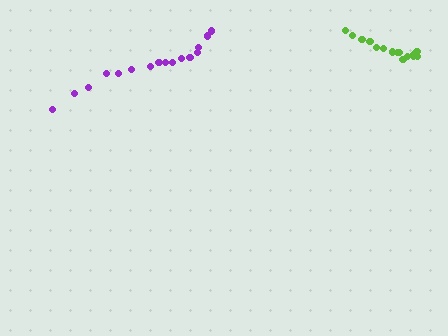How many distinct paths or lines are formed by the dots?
There are 2 distinct paths.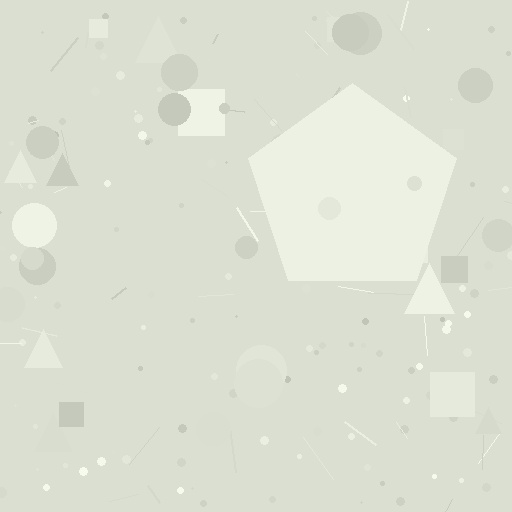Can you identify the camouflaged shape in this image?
The camouflaged shape is a pentagon.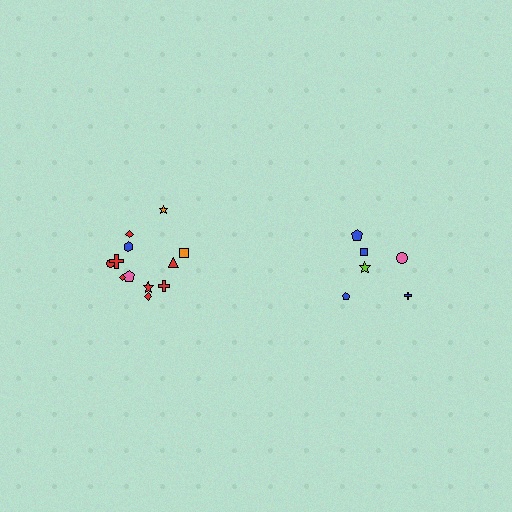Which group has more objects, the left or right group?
The left group.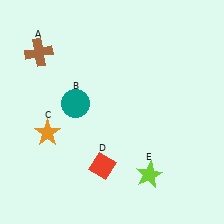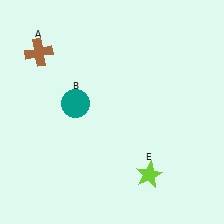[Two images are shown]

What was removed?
The red diamond (D), the orange star (C) were removed in Image 2.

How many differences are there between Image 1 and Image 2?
There are 2 differences between the two images.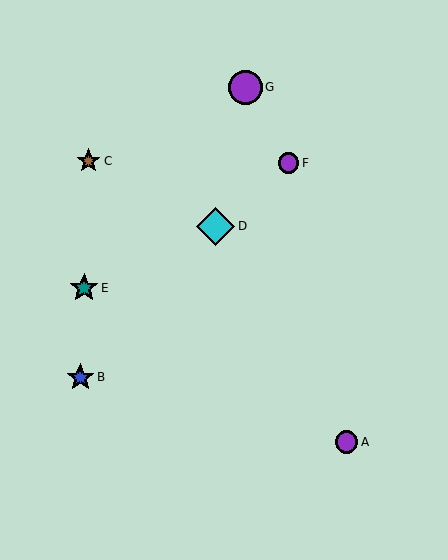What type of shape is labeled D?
Shape D is a cyan diamond.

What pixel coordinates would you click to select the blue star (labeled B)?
Click at (80, 377) to select the blue star B.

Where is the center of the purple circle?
The center of the purple circle is at (346, 442).